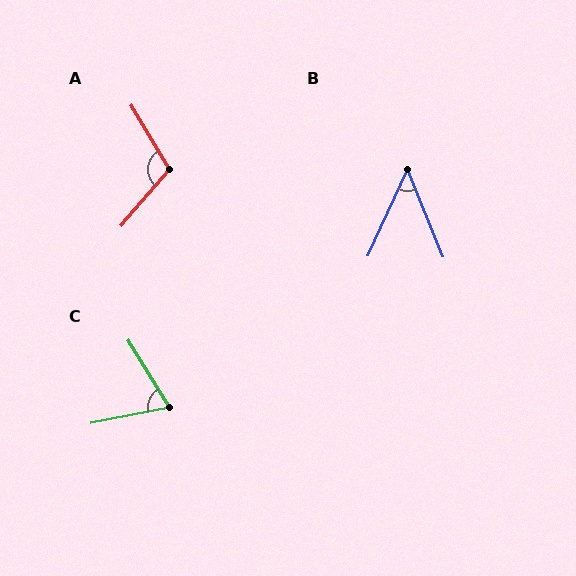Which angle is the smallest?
B, at approximately 46 degrees.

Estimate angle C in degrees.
Approximately 70 degrees.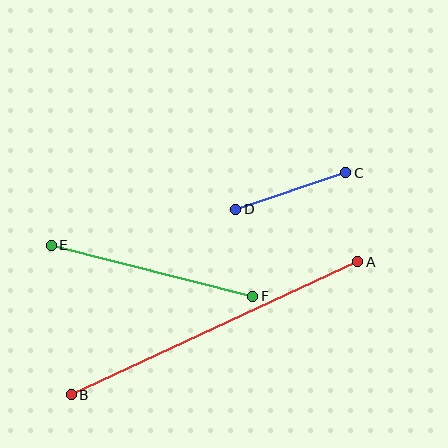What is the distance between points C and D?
The distance is approximately 116 pixels.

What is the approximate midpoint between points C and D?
The midpoint is at approximately (291, 191) pixels.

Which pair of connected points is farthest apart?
Points A and B are farthest apart.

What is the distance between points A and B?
The distance is approximately 315 pixels.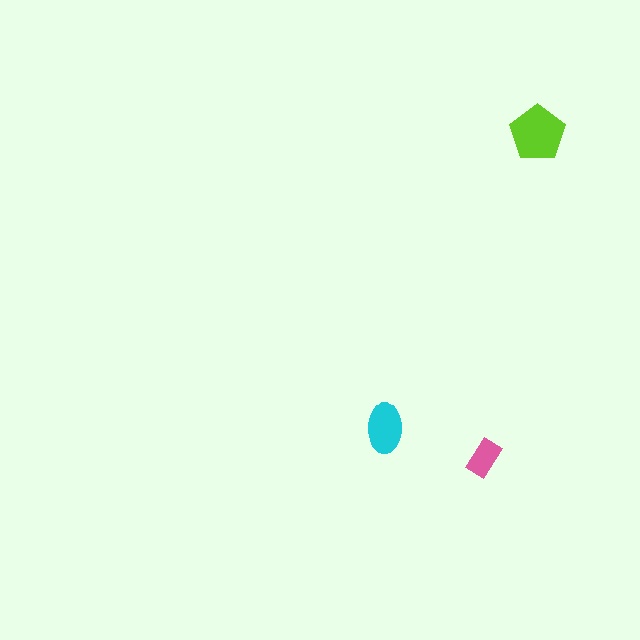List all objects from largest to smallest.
The lime pentagon, the cyan ellipse, the pink rectangle.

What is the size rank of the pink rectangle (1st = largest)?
3rd.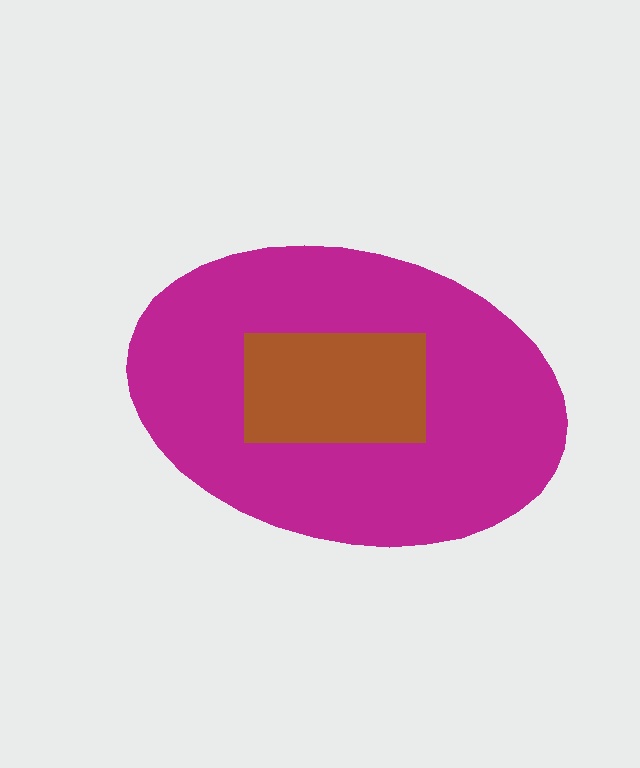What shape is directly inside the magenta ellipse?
The brown rectangle.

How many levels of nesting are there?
2.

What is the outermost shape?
The magenta ellipse.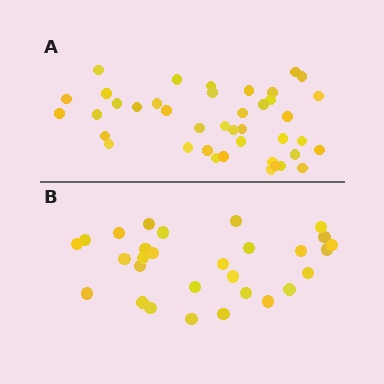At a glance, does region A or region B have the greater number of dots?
Region A (the top region) has more dots.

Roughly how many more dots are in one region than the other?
Region A has roughly 12 or so more dots than region B.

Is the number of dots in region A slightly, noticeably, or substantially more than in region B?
Region A has noticeably more, but not dramatically so. The ratio is roughly 1.4 to 1.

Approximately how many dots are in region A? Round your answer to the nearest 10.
About 40 dots. (The exact count is 41, which rounds to 40.)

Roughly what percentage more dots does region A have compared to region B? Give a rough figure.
About 40% more.